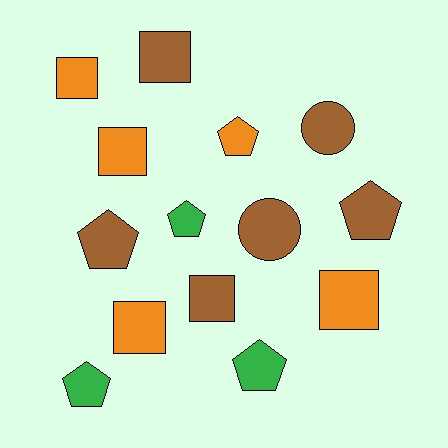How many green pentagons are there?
There are 3 green pentagons.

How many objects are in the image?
There are 14 objects.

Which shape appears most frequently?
Pentagon, with 6 objects.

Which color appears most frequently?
Brown, with 6 objects.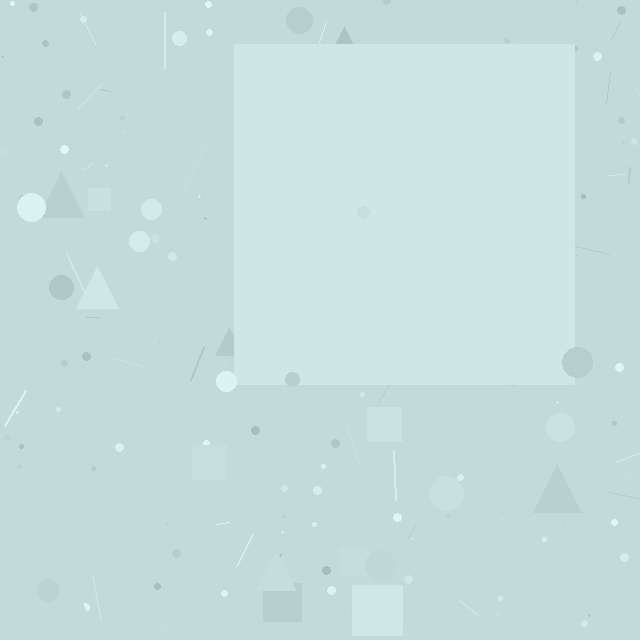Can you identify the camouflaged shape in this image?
The camouflaged shape is a square.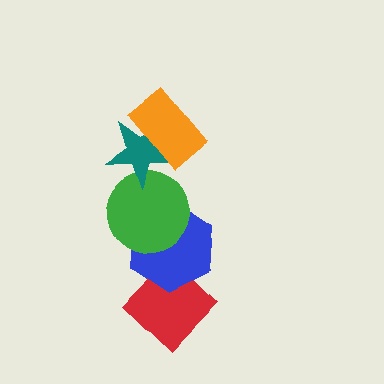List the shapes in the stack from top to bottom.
From top to bottom: the orange rectangle, the teal star, the green circle, the blue hexagon, the red diamond.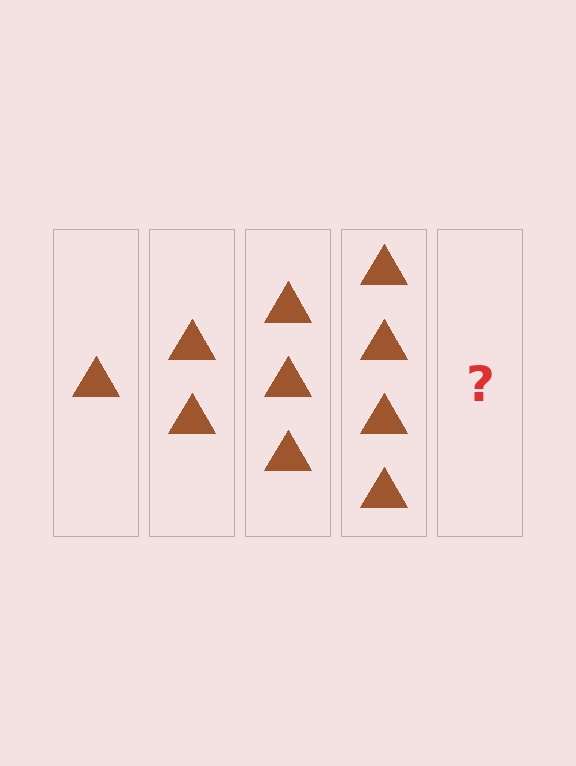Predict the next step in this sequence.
The next step is 5 triangles.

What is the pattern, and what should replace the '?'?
The pattern is that each step adds one more triangle. The '?' should be 5 triangles.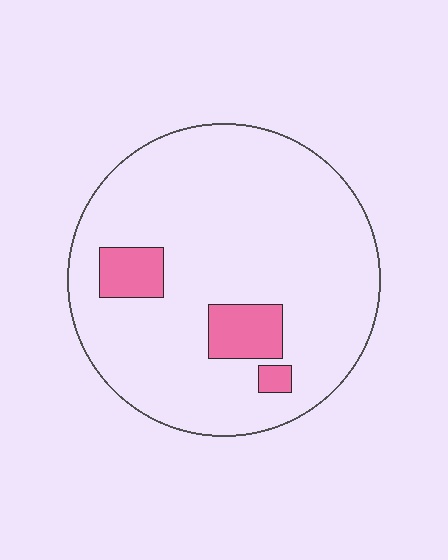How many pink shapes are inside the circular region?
3.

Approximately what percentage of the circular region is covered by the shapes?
Approximately 10%.